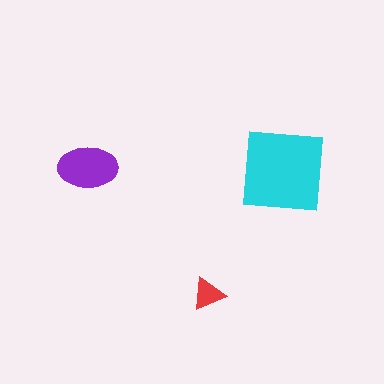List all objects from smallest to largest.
The red triangle, the purple ellipse, the cyan square.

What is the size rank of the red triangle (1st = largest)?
3rd.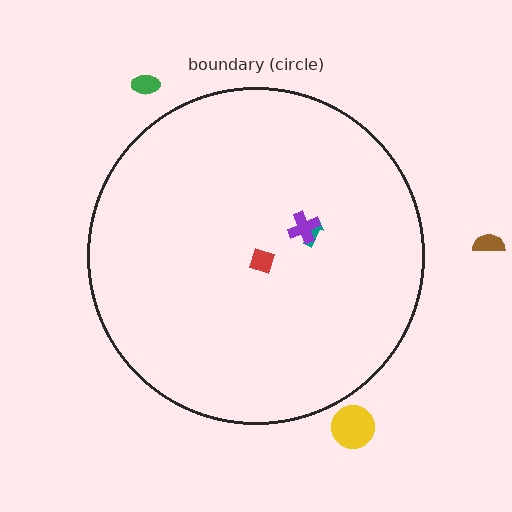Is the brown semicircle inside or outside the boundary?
Outside.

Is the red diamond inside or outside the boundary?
Inside.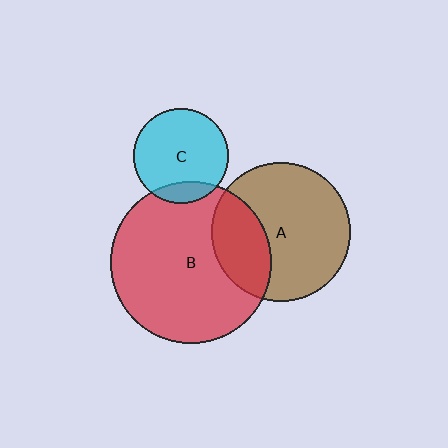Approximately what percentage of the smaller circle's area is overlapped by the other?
Approximately 30%.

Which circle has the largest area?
Circle B (red).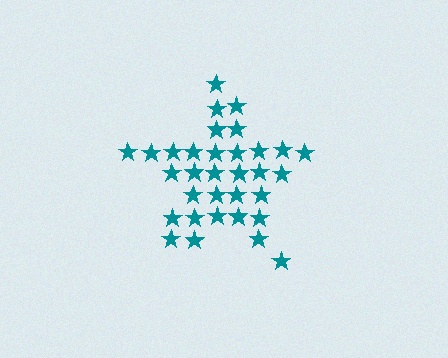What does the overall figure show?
The overall figure shows a star.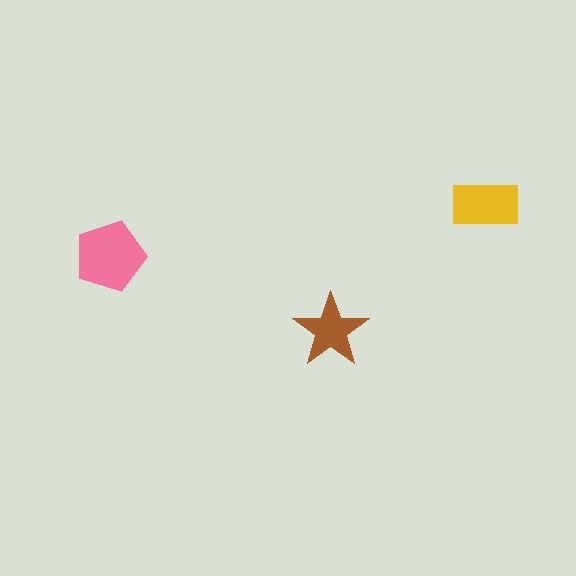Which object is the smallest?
The brown star.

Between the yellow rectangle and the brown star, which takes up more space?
The yellow rectangle.